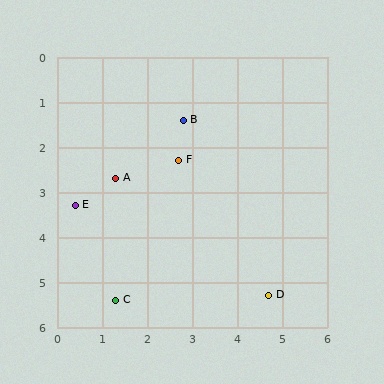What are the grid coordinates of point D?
Point D is at approximately (4.7, 5.3).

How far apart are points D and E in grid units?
Points D and E are about 4.7 grid units apart.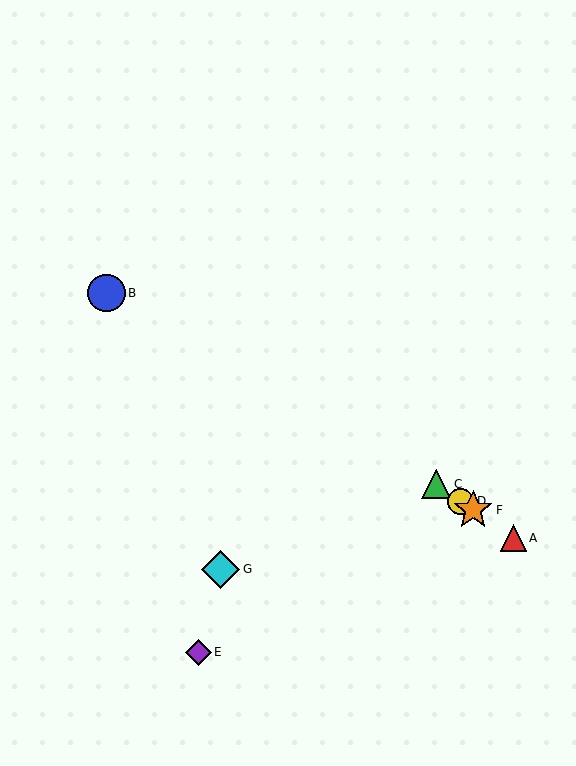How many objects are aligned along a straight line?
4 objects (A, C, D, F) are aligned along a straight line.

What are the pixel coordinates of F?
Object F is at (473, 510).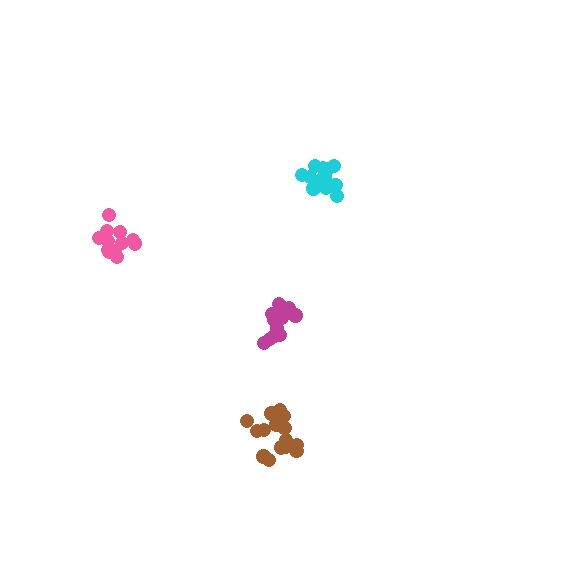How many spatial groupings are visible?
There are 4 spatial groupings.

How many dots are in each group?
Group 1: 17 dots, Group 2: 17 dots, Group 3: 14 dots, Group 4: 12 dots (60 total).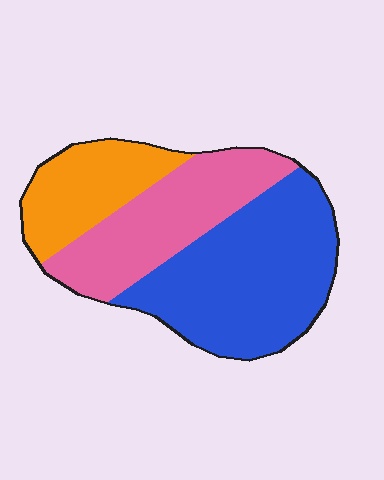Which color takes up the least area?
Orange, at roughly 20%.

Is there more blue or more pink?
Blue.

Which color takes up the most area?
Blue, at roughly 45%.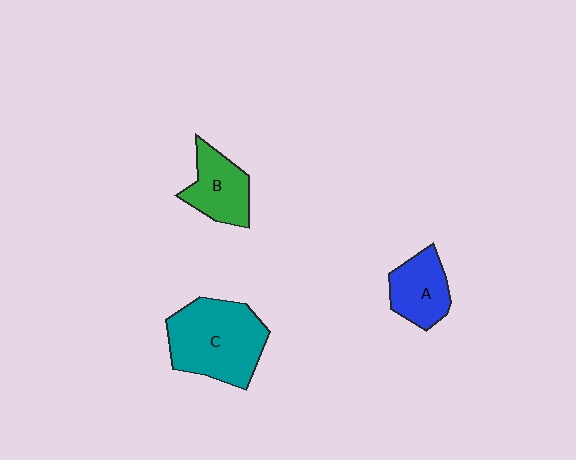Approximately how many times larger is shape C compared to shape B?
Approximately 1.8 times.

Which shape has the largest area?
Shape C (teal).